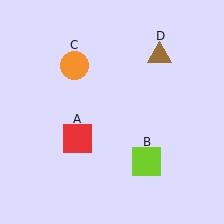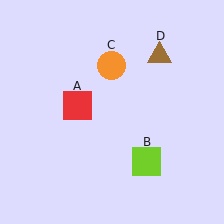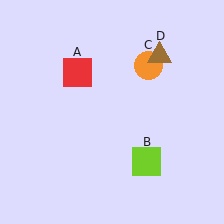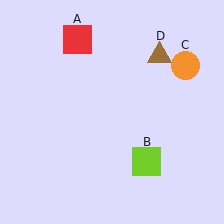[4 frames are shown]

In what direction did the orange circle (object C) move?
The orange circle (object C) moved right.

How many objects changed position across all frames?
2 objects changed position: red square (object A), orange circle (object C).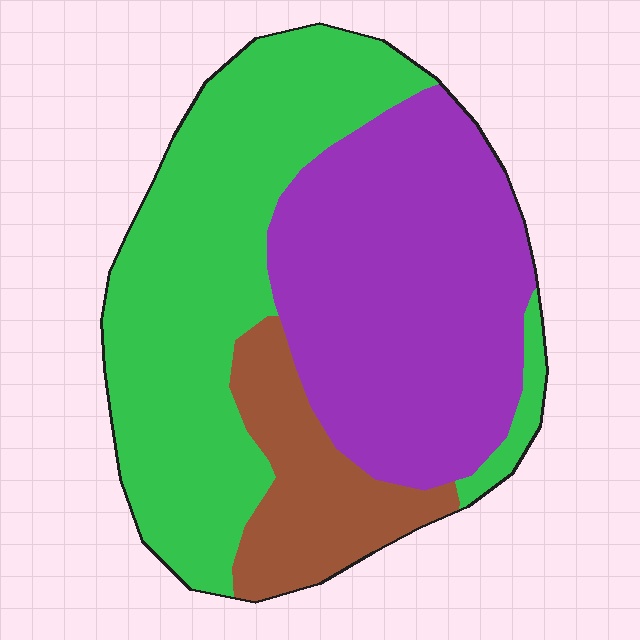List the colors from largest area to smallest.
From largest to smallest: green, purple, brown.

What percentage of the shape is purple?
Purple covers roughly 40% of the shape.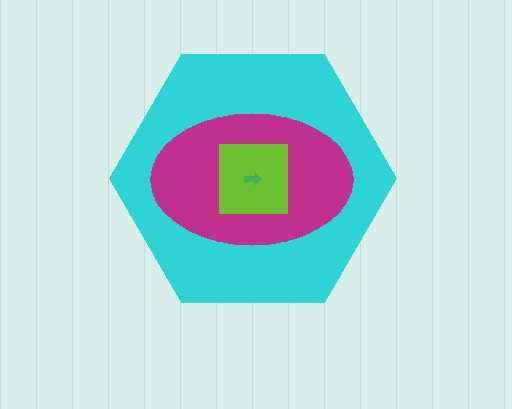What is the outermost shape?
The cyan hexagon.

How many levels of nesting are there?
4.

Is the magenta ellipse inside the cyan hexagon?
Yes.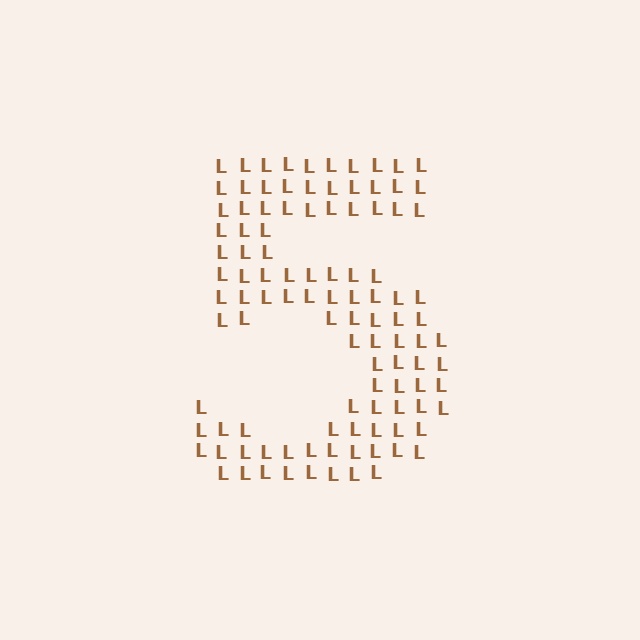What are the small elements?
The small elements are letter L's.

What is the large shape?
The large shape is the digit 5.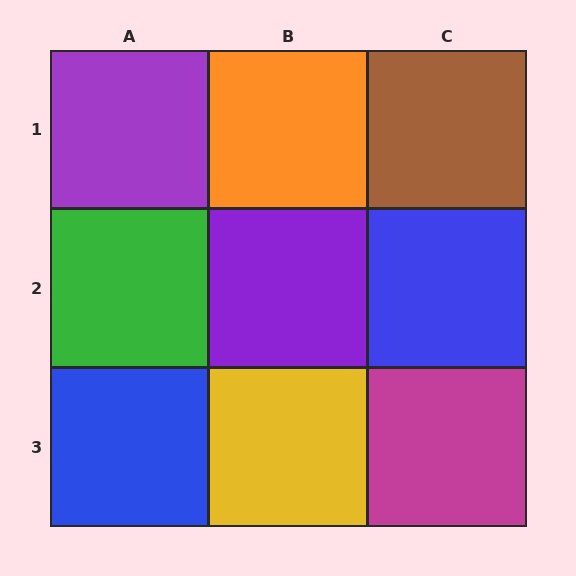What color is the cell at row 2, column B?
Purple.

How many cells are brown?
1 cell is brown.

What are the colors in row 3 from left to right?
Blue, yellow, magenta.